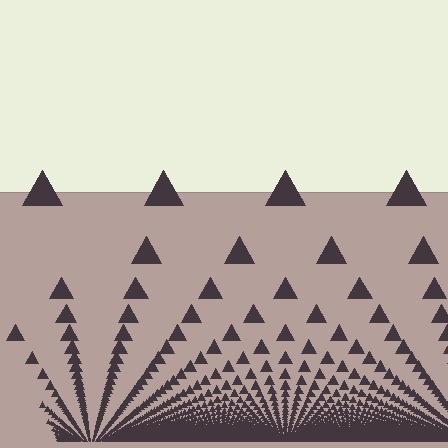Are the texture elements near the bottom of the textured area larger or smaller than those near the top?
Smaller. The gradient is inverted — elements near the bottom are smaller and denser.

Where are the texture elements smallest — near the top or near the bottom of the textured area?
Near the bottom.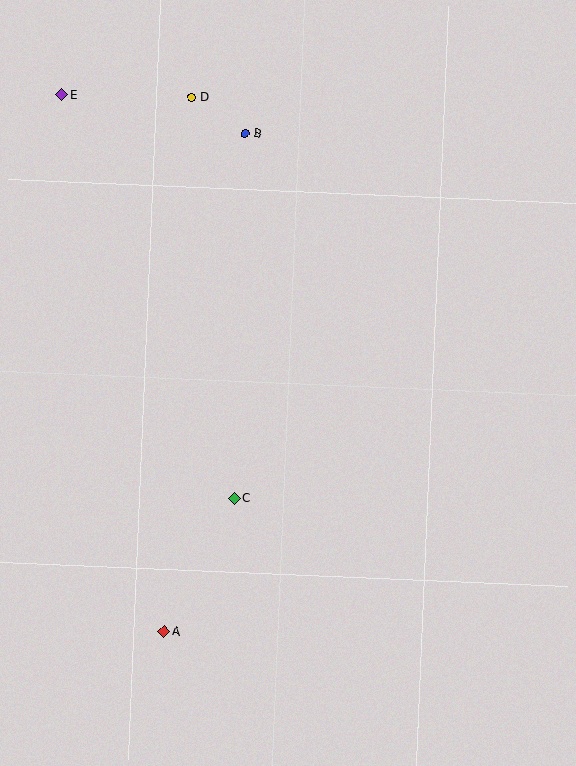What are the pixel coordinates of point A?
Point A is at (164, 631).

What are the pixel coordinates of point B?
Point B is at (245, 133).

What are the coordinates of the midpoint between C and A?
The midpoint between C and A is at (199, 565).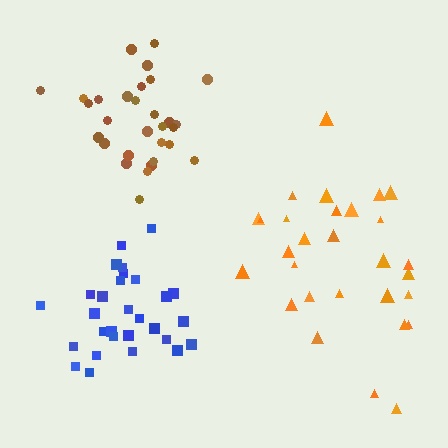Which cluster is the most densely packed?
Blue.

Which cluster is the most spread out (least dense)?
Orange.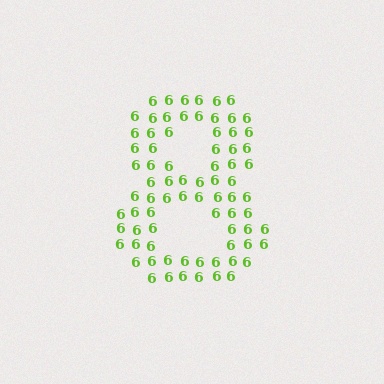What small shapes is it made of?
It is made of small digit 6's.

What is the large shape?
The large shape is the digit 8.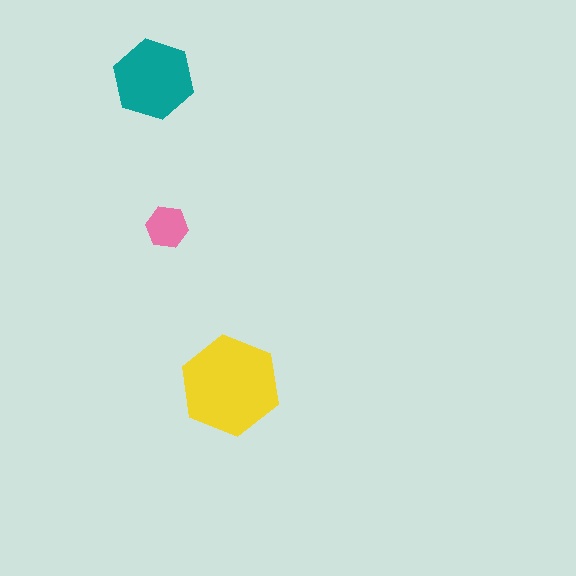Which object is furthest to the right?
The yellow hexagon is rightmost.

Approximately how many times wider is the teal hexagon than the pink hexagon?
About 2 times wider.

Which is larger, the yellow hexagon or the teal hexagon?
The yellow one.